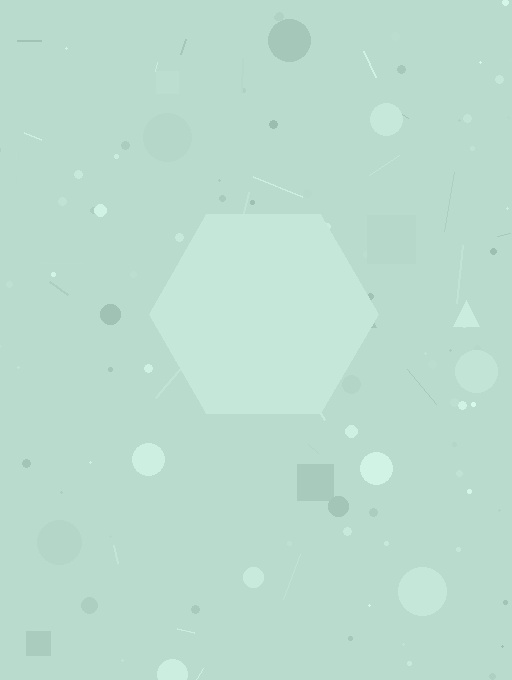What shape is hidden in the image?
A hexagon is hidden in the image.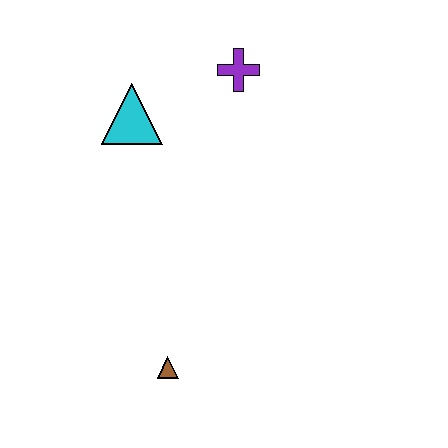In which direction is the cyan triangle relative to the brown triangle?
The cyan triangle is above the brown triangle.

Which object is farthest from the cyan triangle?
The brown triangle is farthest from the cyan triangle.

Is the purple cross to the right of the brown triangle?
Yes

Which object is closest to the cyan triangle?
The purple cross is closest to the cyan triangle.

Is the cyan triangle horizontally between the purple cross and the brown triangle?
No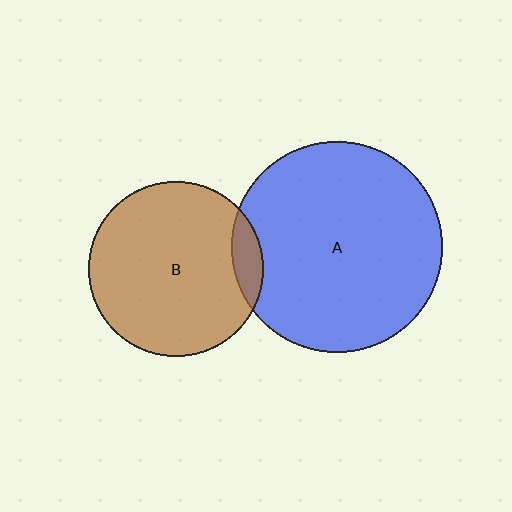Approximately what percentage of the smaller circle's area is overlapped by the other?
Approximately 10%.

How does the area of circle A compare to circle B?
Approximately 1.5 times.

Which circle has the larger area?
Circle A (blue).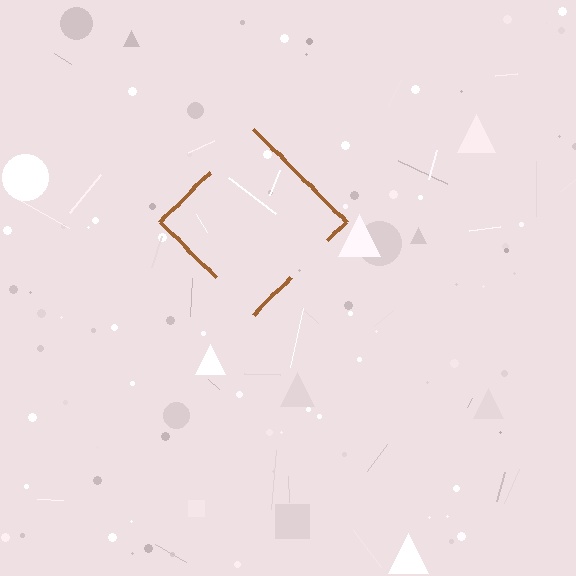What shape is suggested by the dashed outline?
The dashed outline suggests a diamond.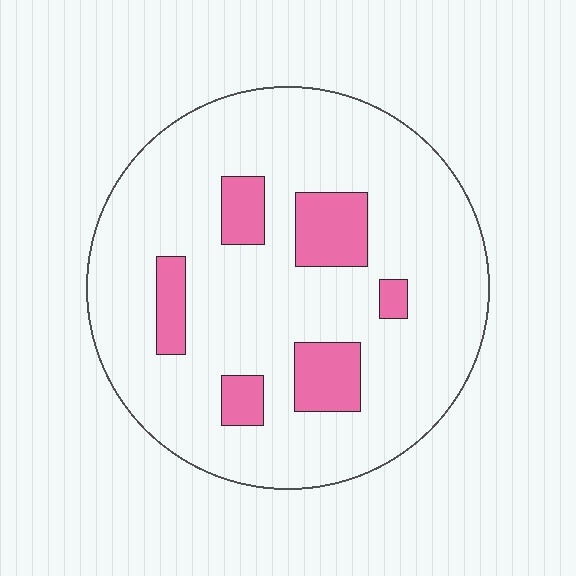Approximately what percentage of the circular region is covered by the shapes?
Approximately 15%.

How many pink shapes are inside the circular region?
6.